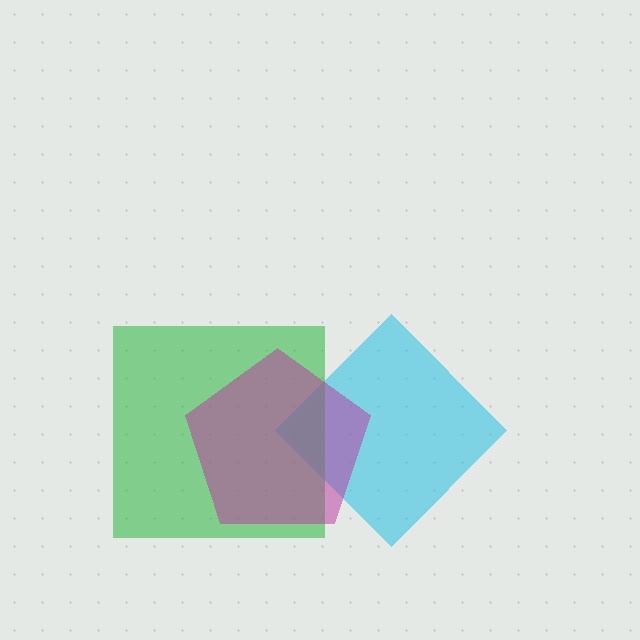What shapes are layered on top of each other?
The layered shapes are: a cyan diamond, a green square, a magenta pentagon.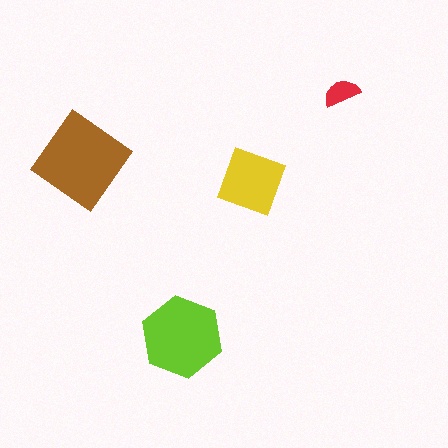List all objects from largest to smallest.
The brown diamond, the lime hexagon, the yellow square, the red semicircle.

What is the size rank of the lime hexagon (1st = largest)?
2nd.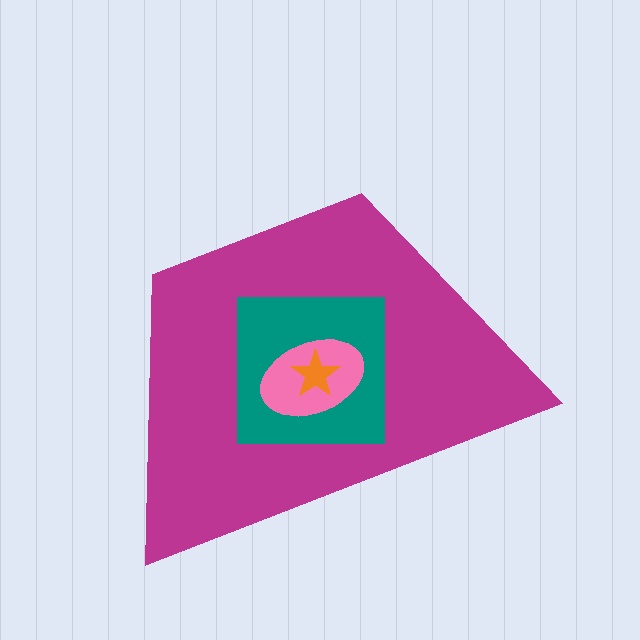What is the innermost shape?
The orange star.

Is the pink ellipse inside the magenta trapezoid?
Yes.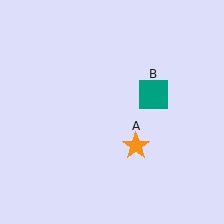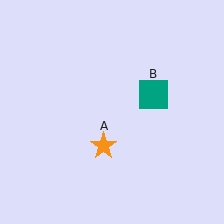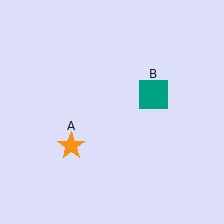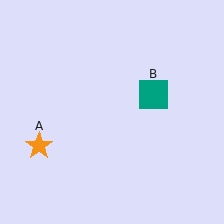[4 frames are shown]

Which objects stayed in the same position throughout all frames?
Teal square (object B) remained stationary.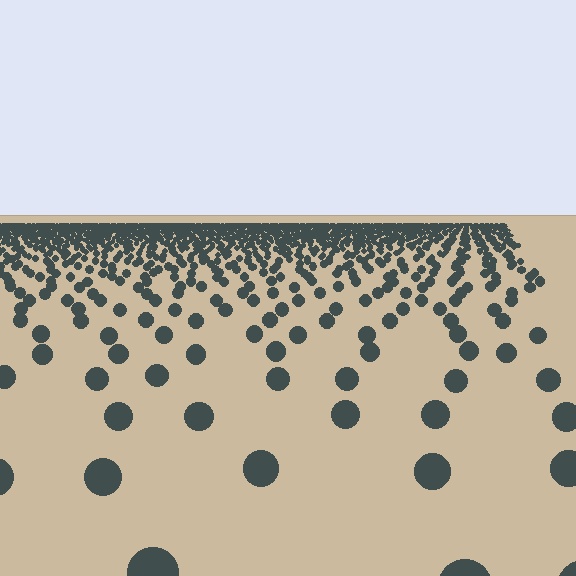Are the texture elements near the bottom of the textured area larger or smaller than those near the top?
Larger. Near the bottom, elements are closer to the viewer and appear at a bigger on-screen size.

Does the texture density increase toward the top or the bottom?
Density increases toward the top.